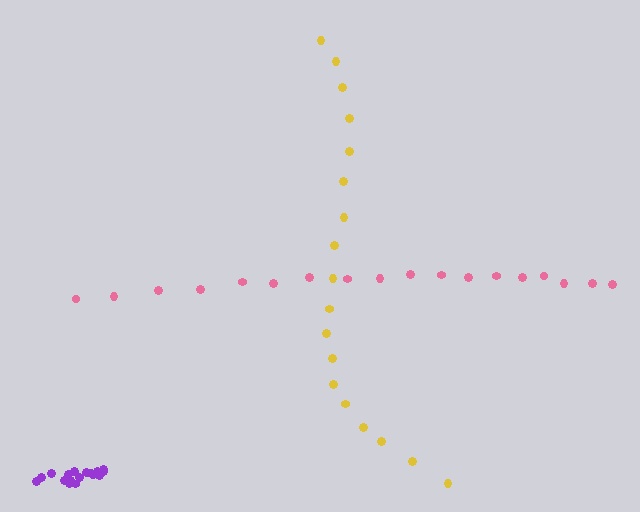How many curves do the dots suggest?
There are 3 distinct paths.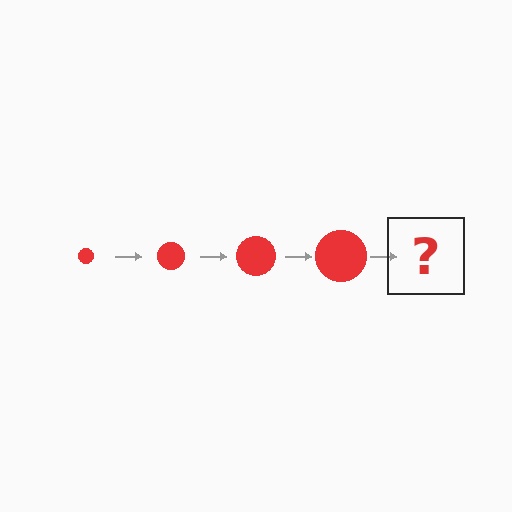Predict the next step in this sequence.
The next step is a red circle, larger than the previous one.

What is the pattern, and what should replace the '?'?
The pattern is that the circle gets progressively larger each step. The '?' should be a red circle, larger than the previous one.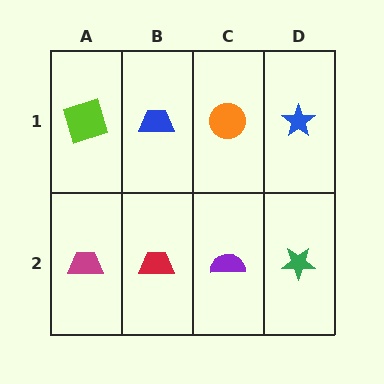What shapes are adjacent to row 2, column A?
A lime square (row 1, column A), a red trapezoid (row 2, column B).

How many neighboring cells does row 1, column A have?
2.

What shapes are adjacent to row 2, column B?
A blue trapezoid (row 1, column B), a magenta trapezoid (row 2, column A), a purple semicircle (row 2, column C).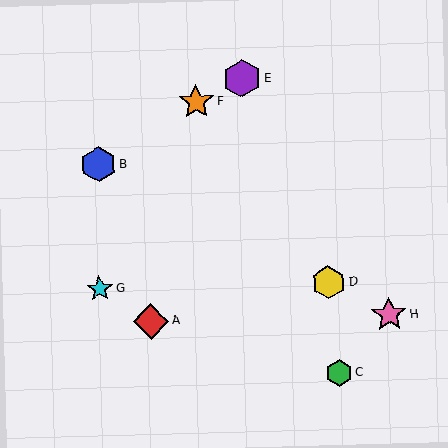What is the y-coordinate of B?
Object B is at y≈164.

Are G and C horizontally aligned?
No, G is at y≈289 and C is at y≈373.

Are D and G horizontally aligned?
Yes, both are at y≈283.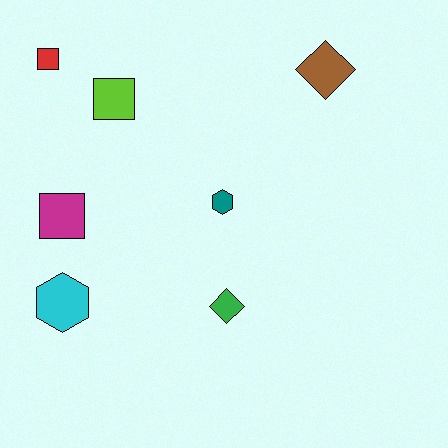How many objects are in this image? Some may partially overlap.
There are 7 objects.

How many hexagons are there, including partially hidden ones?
There are 2 hexagons.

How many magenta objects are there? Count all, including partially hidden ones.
There is 1 magenta object.